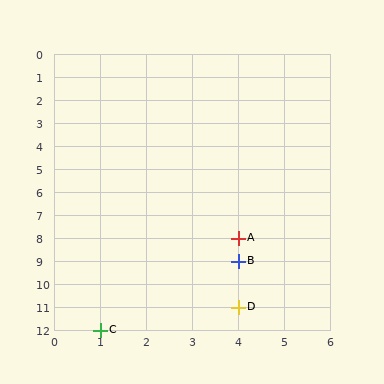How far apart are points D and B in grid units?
Points D and B are 2 rows apart.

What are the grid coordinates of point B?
Point B is at grid coordinates (4, 9).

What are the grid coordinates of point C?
Point C is at grid coordinates (1, 12).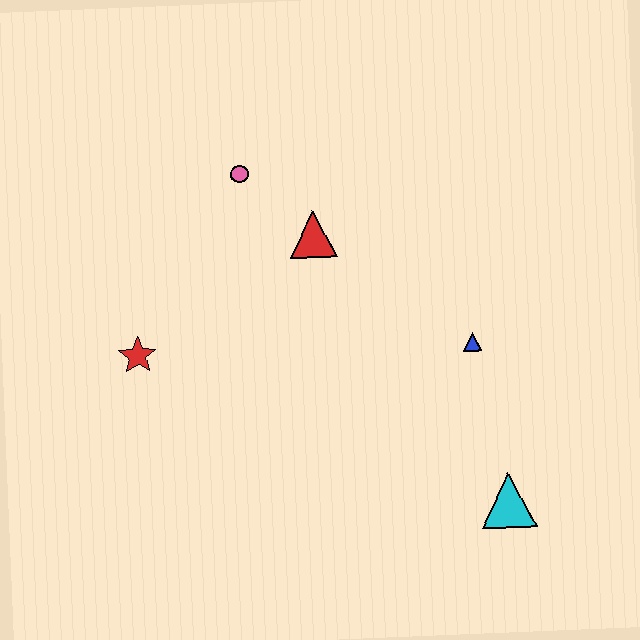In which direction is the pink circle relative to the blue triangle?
The pink circle is to the left of the blue triangle.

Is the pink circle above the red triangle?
Yes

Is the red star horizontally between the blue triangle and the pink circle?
No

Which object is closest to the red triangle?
The pink circle is closest to the red triangle.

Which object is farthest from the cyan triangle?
The pink circle is farthest from the cyan triangle.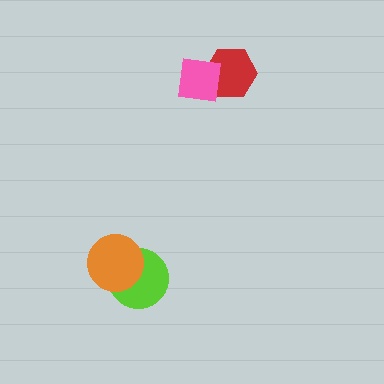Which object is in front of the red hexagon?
The pink square is in front of the red hexagon.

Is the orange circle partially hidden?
No, no other shape covers it.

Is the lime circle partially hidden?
Yes, it is partially covered by another shape.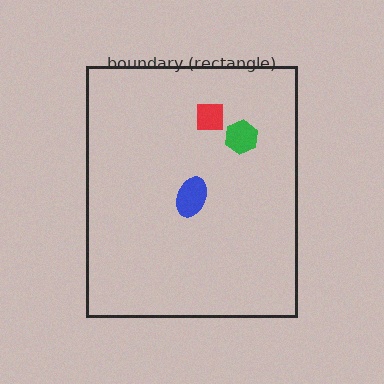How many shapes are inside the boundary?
3 inside, 0 outside.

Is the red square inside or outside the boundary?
Inside.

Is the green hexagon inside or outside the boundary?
Inside.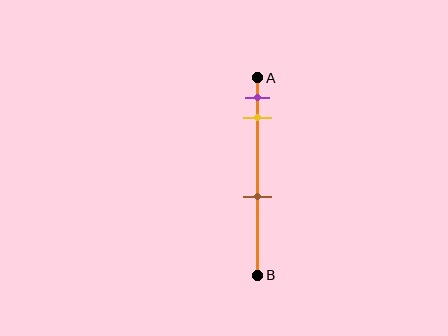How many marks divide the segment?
There are 3 marks dividing the segment.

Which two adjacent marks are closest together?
The purple and yellow marks are the closest adjacent pair.